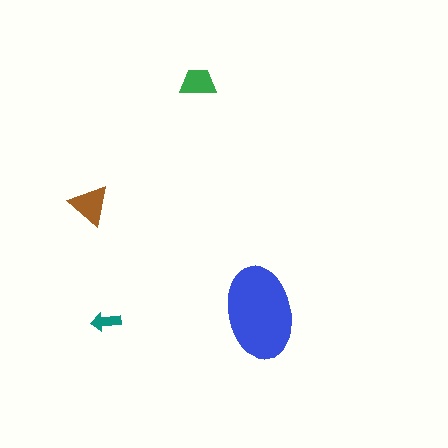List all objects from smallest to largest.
The teal arrow, the green trapezoid, the brown triangle, the blue ellipse.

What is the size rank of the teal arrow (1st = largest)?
4th.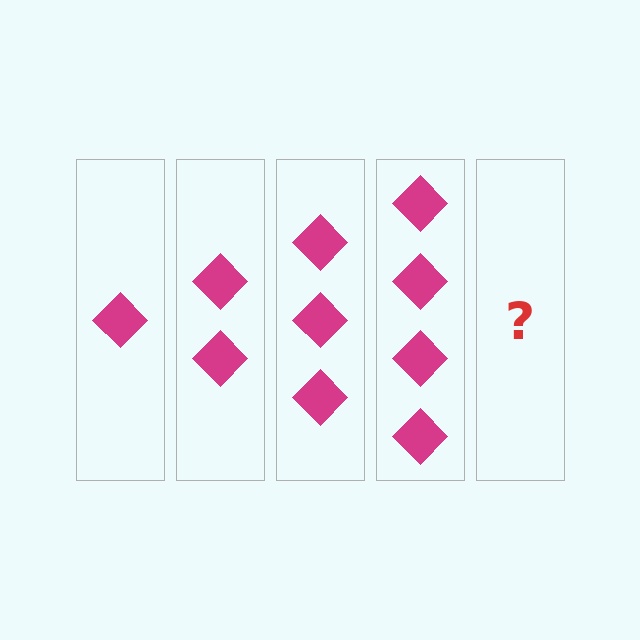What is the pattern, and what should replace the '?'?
The pattern is that each step adds one more diamond. The '?' should be 5 diamonds.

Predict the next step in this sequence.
The next step is 5 diamonds.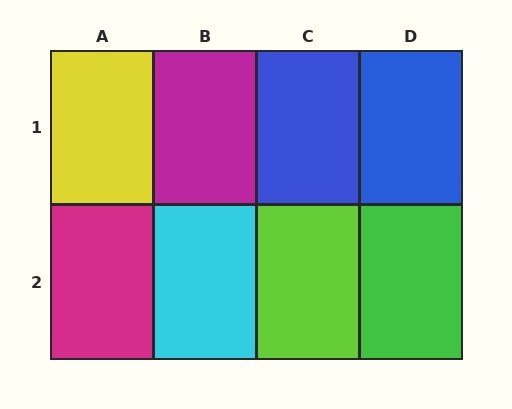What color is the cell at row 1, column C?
Blue.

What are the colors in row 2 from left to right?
Magenta, cyan, lime, green.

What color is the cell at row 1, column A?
Yellow.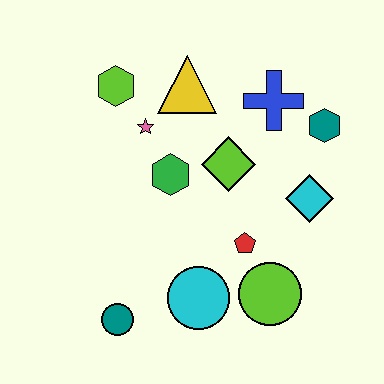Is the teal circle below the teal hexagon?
Yes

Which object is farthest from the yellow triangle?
The teal circle is farthest from the yellow triangle.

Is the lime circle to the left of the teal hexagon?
Yes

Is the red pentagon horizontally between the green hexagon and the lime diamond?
No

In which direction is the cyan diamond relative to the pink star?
The cyan diamond is to the right of the pink star.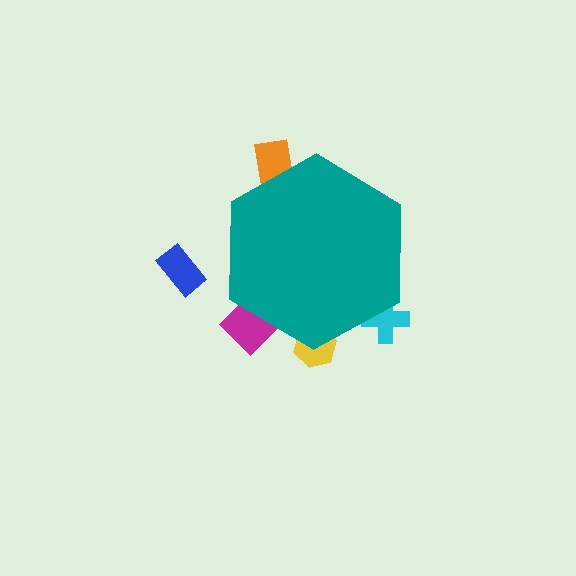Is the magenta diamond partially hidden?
Yes, the magenta diamond is partially hidden behind the teal hexagon.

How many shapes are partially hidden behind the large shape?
4 shapes are partially hidden.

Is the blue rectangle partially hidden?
No, the blue rectangle is fully visible.